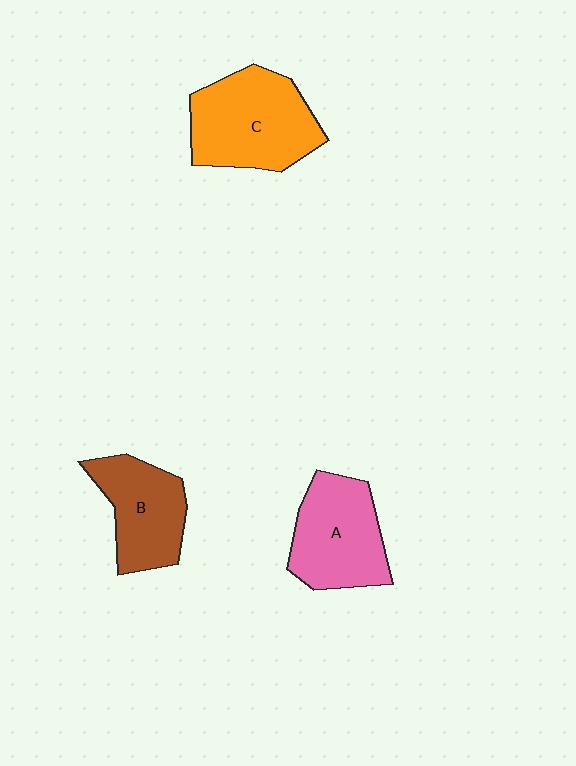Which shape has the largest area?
Shape C (orange).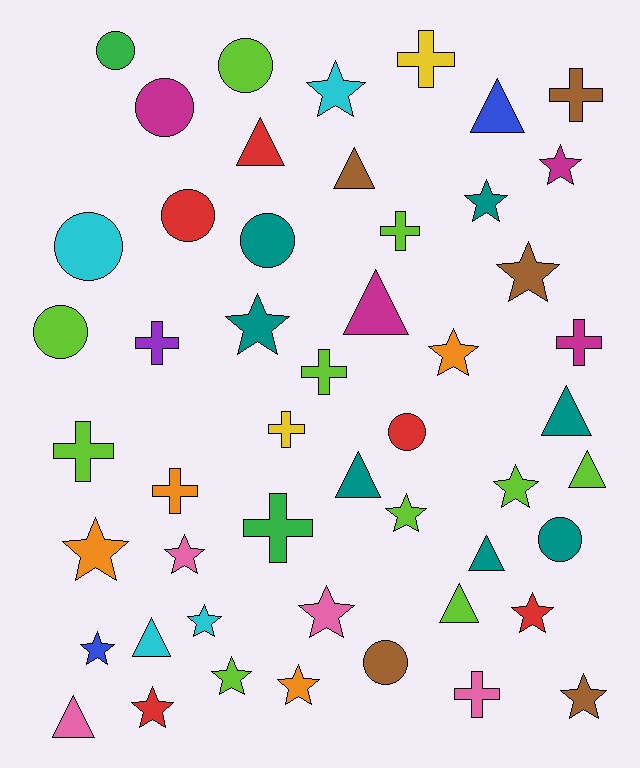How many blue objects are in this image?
There are 2 blue objects.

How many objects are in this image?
There are 50 objects.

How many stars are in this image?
There are 18 stars.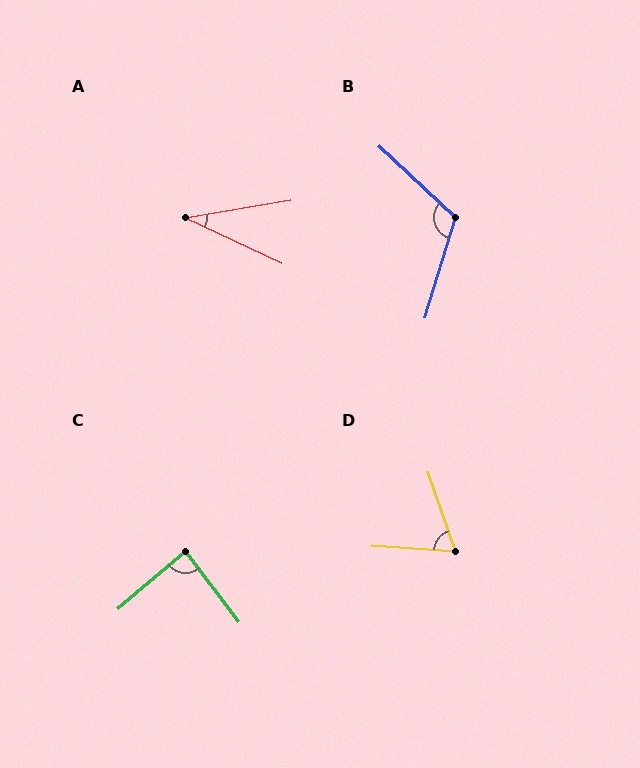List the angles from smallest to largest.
A (35°), D (67°), C (87°), B (116°).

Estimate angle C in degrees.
Approximately 87 degrees.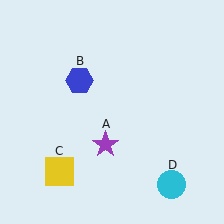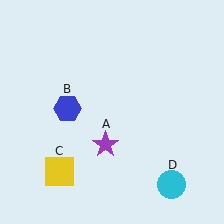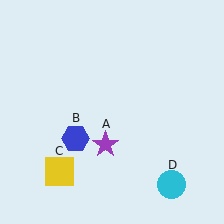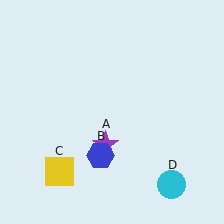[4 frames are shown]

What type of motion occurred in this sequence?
The blue hexagon (object B) rotated counterclockwise around the center of the scene.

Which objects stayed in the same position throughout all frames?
Purple star (object A) and yellow square (object C) and cyan circle (object D) remained stationary.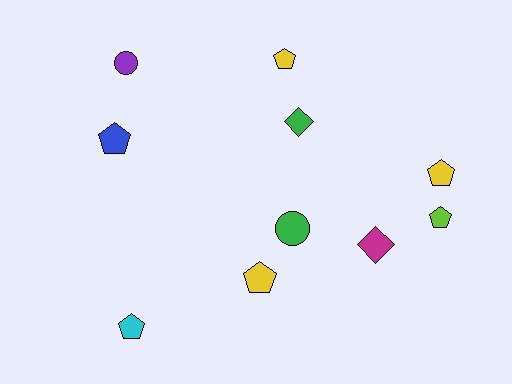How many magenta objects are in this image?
There is 1 magenta object.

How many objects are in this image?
There are 10 objects.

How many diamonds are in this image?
There are 2 diamonds.